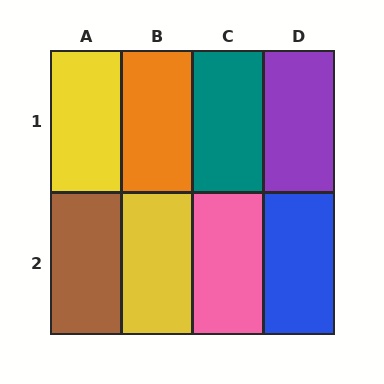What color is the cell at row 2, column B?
Yellow.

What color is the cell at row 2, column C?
Pink.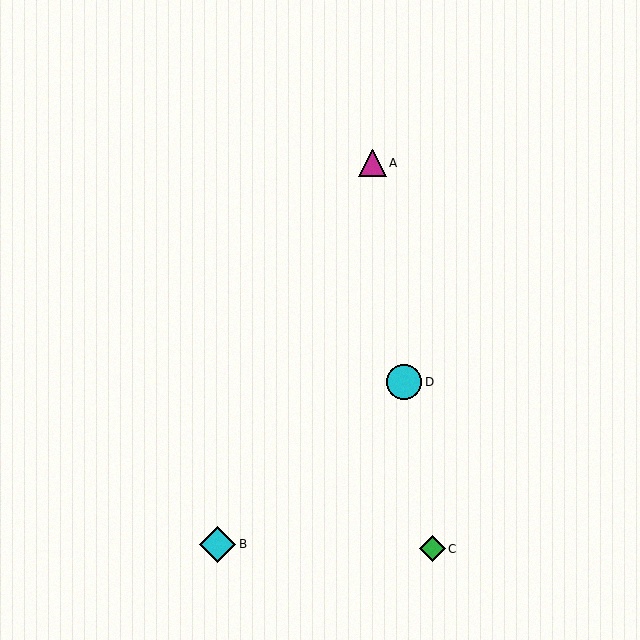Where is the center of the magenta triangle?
The center of the magenta triangle is at (372, 163).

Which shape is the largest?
The cyan diamond (labeled B) is the largest.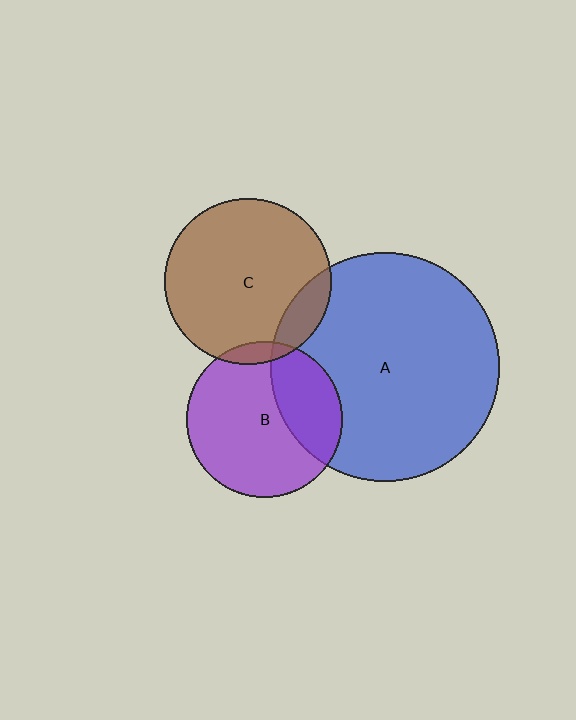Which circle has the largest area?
Circle A (blue).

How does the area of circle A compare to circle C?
Approximately 1.9 times.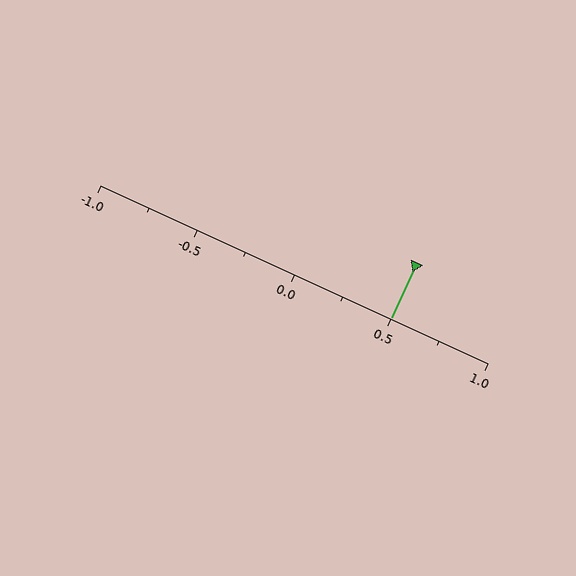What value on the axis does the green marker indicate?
The marker indicates approximately 0.5.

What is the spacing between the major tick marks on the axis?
The major ticks are spaced 0.5 apart.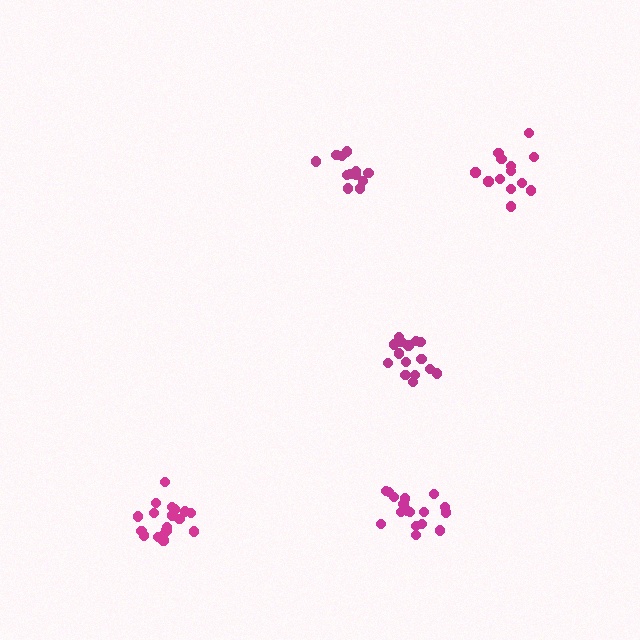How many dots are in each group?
Group 1: 17 dots, Group 2: 12 dots, Group 3: 13 dots, Group 4: 18 dots, Group 5: 15 dots (75 total).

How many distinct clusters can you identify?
There are 5 distinct clusters.